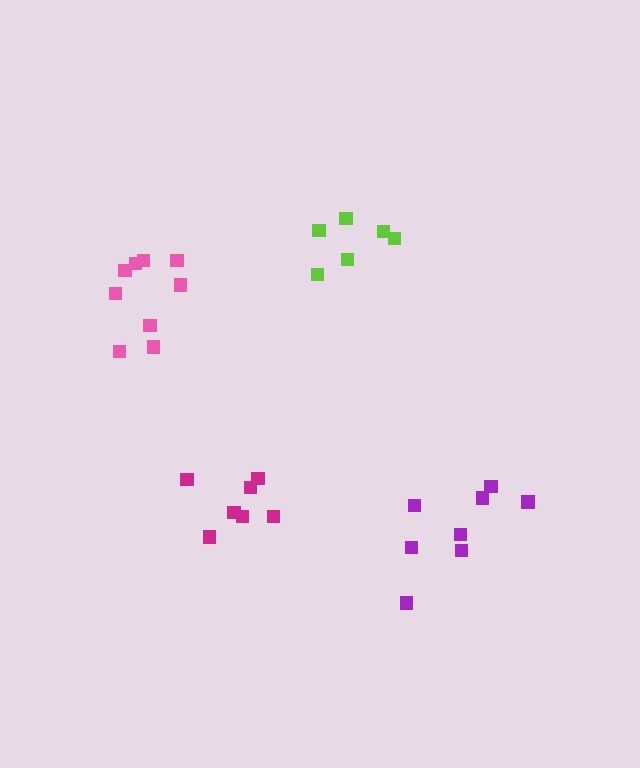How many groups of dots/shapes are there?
There are 4 groups.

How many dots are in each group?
Group 1: 8 dots, Group 2: 7 dots, Group 3: 9 dots, Group 4: 6 dots (30 total).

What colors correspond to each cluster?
The clusters are colored: purple, magenta, pink, lime.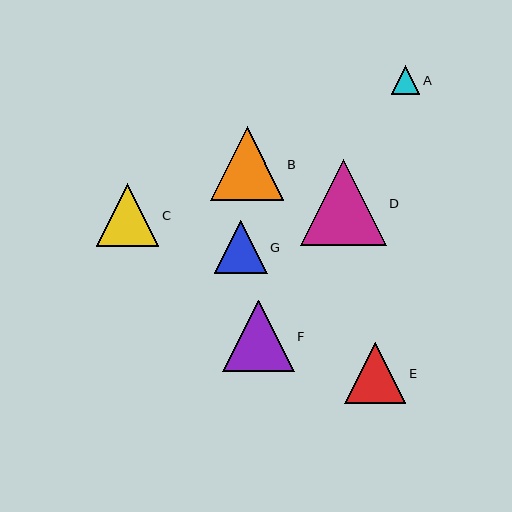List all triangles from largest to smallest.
From largest to smallest: D, B, F, C, E, G, A.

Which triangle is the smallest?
Triangle A is the smallest with a size of approximately 28 pixels.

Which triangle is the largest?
Triangle D is the largest with a size of approximately 86 pixels.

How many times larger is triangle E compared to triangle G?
Triangle E is approximately 1.2 times the size of triangle G.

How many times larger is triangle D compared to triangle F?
Triangle D is approximately 1.2 times the size of triangle F.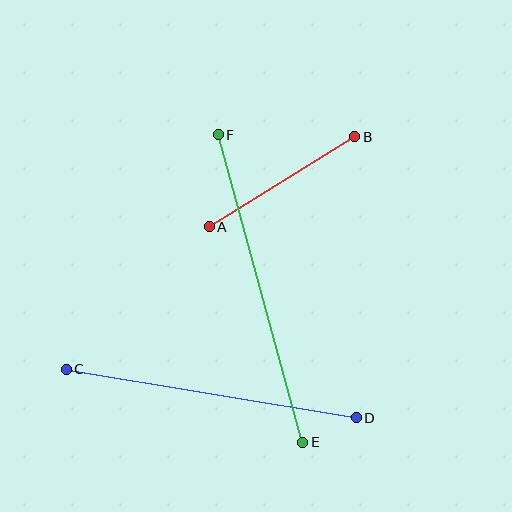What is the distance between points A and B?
The distance is approximately 171 pixels.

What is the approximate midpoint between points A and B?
The midpoint is at approximately (282, 182) pixels.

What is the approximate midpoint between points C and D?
The midpoint is at approximately (211, 393) pixels.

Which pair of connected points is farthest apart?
Points E and F are farthest apart.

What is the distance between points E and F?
The distance is approximately 319 pixels.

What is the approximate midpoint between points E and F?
The midpoint is at approximately (260, 288) pixels.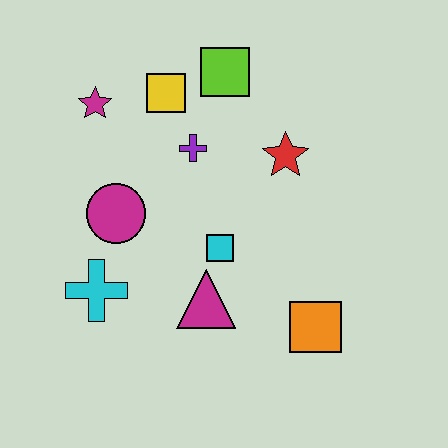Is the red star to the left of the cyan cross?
No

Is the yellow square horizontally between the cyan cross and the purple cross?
Yes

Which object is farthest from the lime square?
The orange square is farthest from the lime square.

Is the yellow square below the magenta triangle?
No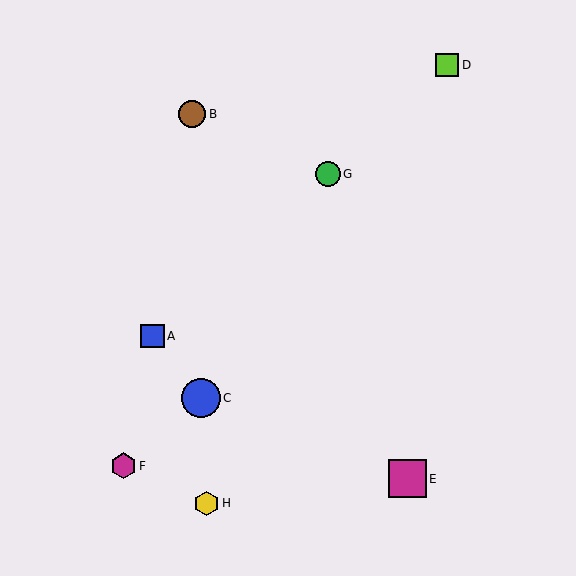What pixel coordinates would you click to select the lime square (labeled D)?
Click at (447, 65) to select the lime square D.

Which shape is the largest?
The blue circle (labeled C) is the largest.